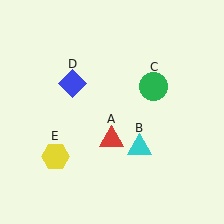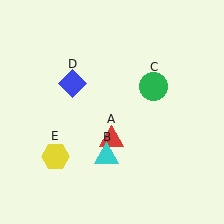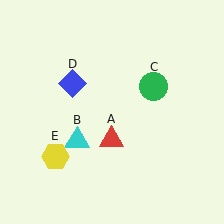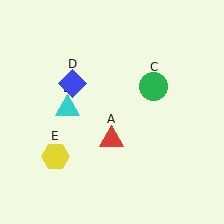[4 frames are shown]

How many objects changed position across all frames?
1 object changed position: cyan triangle (object B).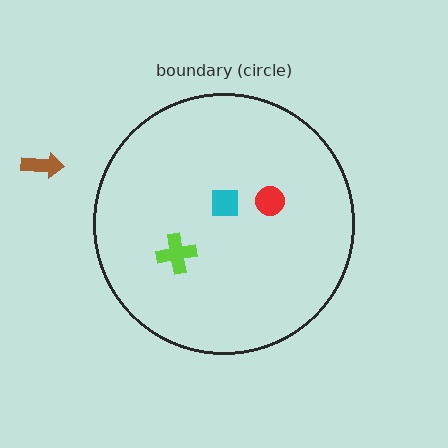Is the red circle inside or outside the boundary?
Inside.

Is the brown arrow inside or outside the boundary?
Outside.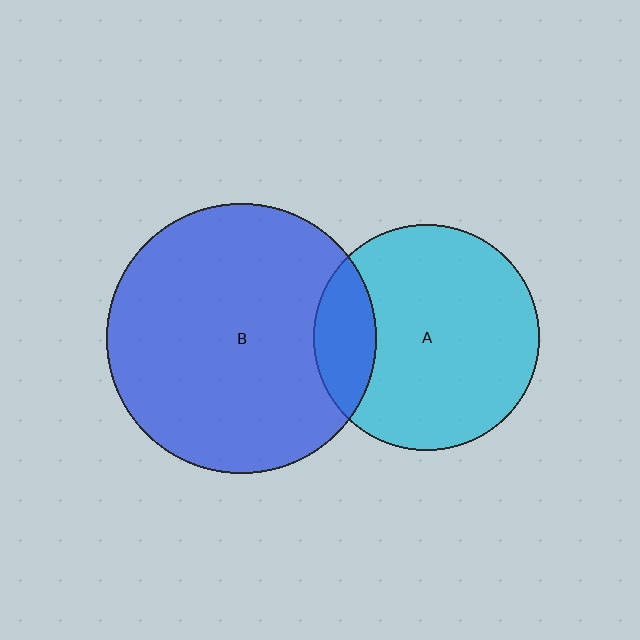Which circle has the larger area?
Circle B (blue).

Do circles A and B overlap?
Yes.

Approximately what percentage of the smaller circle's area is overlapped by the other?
Approximately 20%.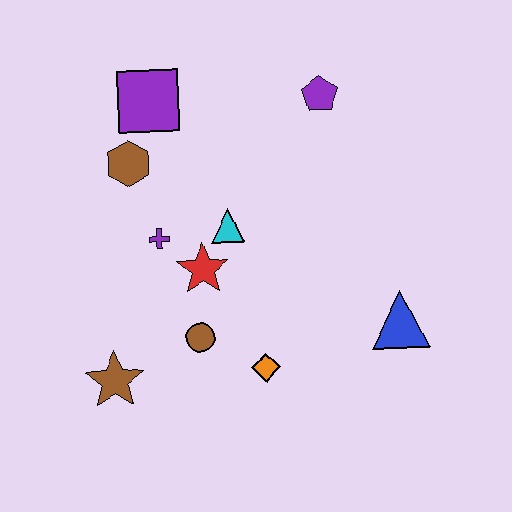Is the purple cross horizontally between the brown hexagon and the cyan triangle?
Yes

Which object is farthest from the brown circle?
The purple pentagon is farthest from the brown circle.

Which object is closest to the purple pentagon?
The cyan triangle is closest to the purple pentagon.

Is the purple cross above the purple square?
No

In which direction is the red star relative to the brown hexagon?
The red star is below the brown hexagon.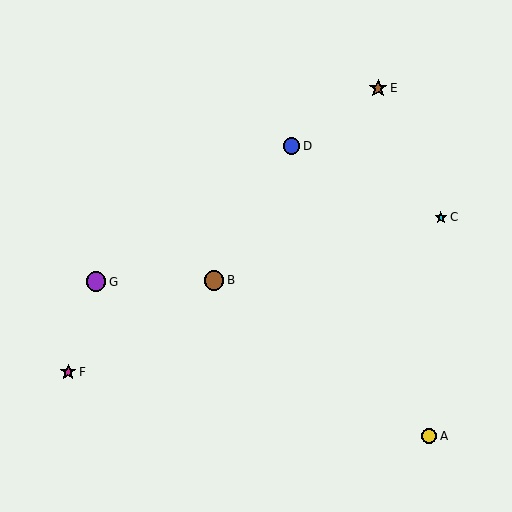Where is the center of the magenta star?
The center of the magenta star is at (68, 372).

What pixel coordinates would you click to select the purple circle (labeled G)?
Click at (96, 282) to select the purple circle G.